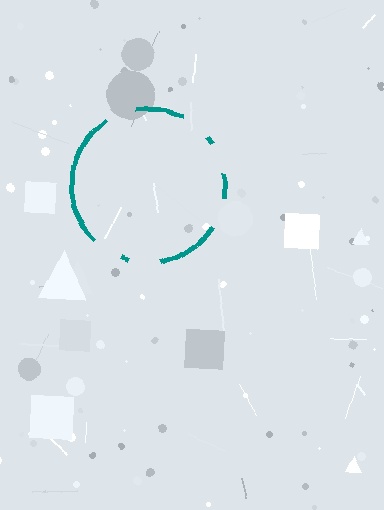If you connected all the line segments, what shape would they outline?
They would outline a circle.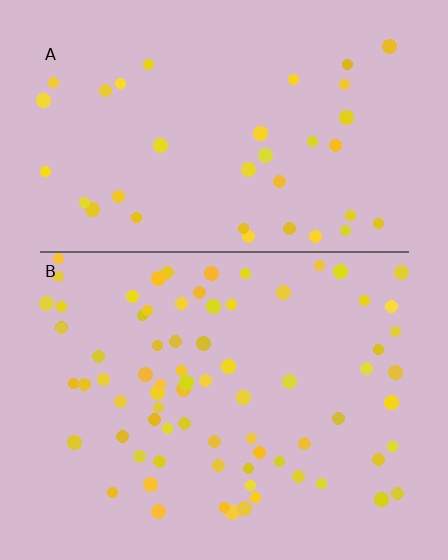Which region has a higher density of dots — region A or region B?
B (the bottom).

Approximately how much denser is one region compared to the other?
Approximately 2.1× — region B over region A.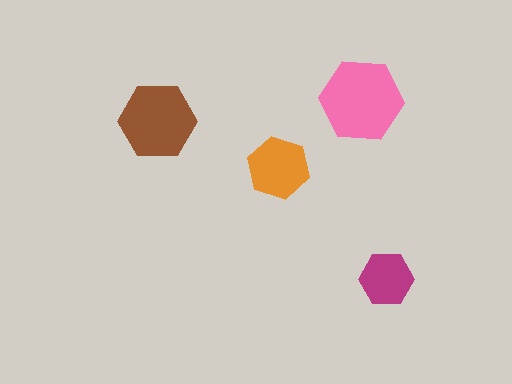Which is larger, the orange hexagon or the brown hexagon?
The brown one.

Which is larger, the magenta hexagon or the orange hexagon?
The orange one.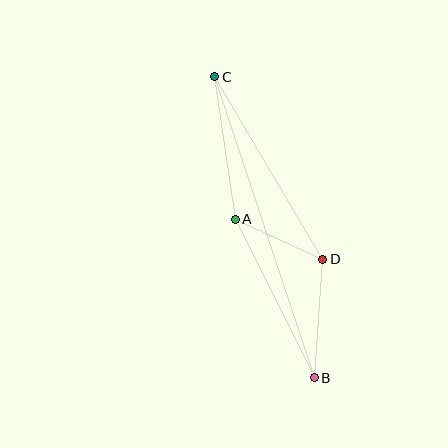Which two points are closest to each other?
Points A and D are closest to each other.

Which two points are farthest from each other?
Points B and C are farthest from each other.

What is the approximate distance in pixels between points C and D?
The distance between C and D is approximately 212 pixels.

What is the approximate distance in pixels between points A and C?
The distance between A and C is approximately 144 pixels.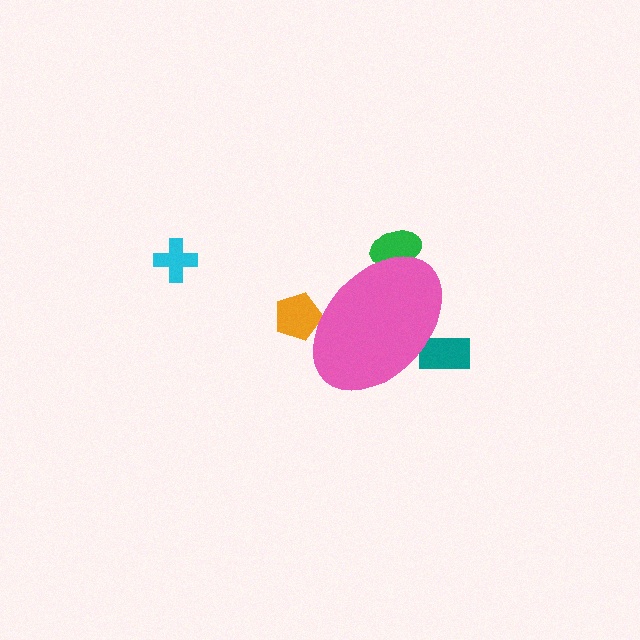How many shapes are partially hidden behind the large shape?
3 shapes are partially hidden.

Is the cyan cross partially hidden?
No, the cyan cross is fully visible.